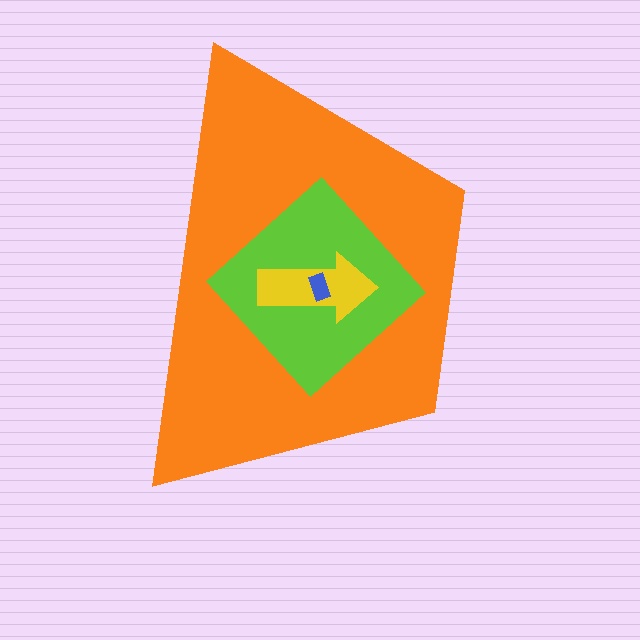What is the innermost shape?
The blue rectangle.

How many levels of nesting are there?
4.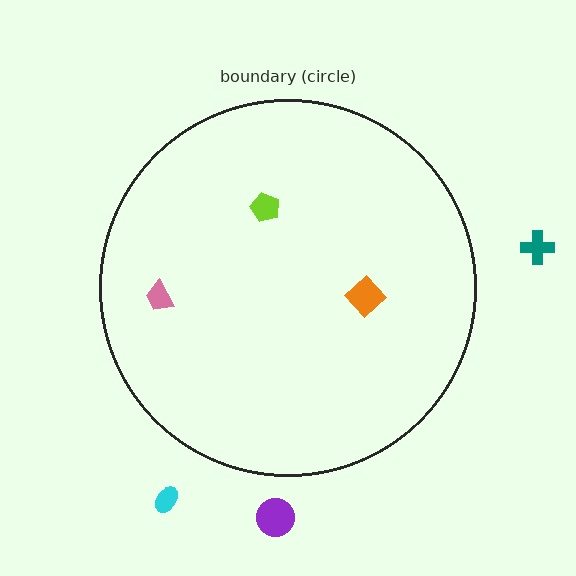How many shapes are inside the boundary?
3 inside, 3 outside.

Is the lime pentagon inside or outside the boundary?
Inside.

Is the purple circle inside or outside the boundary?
Outside.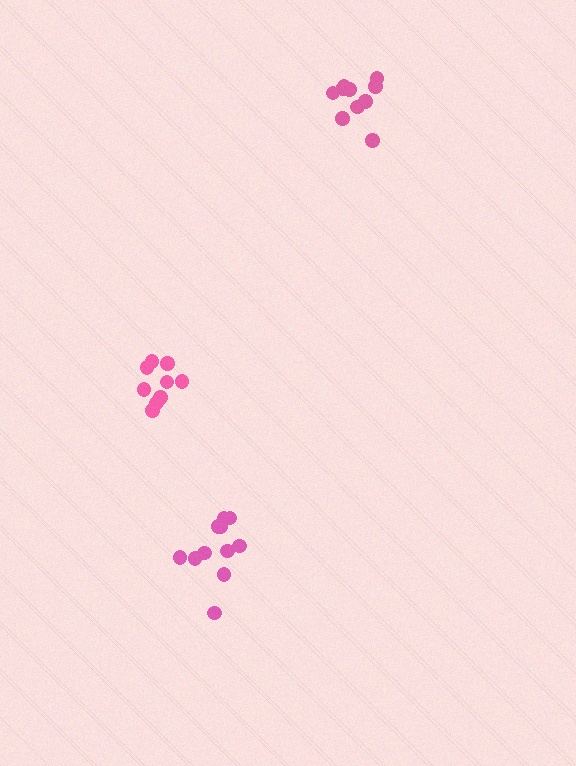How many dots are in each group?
Group 1: 9 dots, Group 2: 10 dots, Group 3: 11 dots (30 total).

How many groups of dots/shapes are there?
There are 3 groups.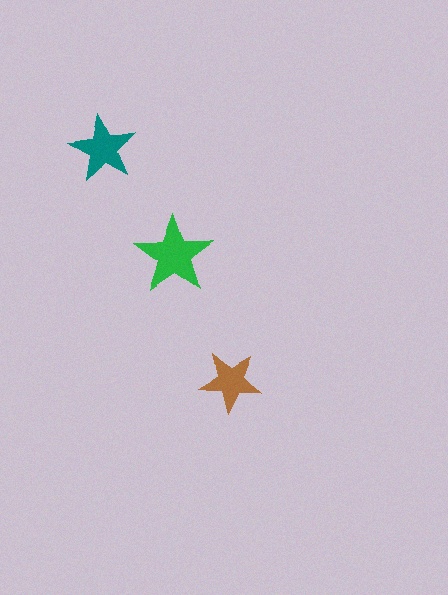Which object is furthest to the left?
The teal star is leftmost.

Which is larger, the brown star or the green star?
The green one.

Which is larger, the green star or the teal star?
The green one.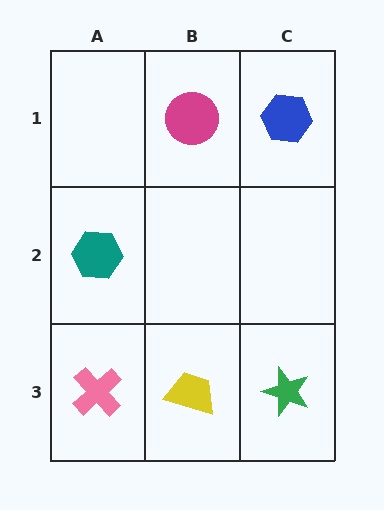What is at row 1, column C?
A blue hexagon.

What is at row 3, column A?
A pink cross.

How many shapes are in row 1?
2 shapes.